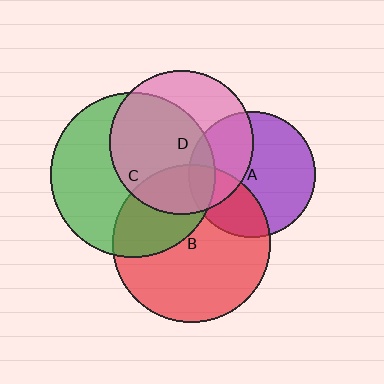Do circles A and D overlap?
Yes.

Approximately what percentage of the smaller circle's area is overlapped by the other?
Approximately 35%.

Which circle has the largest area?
Circle C (green).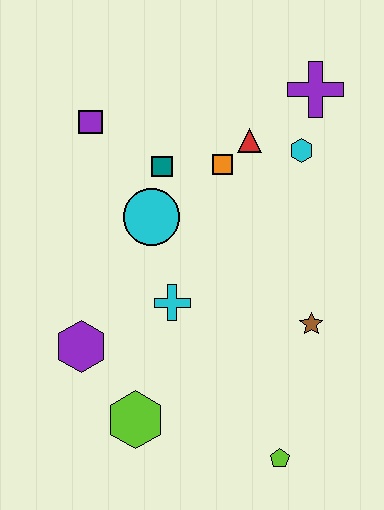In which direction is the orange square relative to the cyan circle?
The orange square is to the right of the cyan circle.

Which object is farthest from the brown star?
The purple square is farthest from the brown star.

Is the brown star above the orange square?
No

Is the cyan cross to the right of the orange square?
No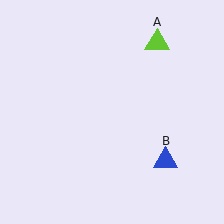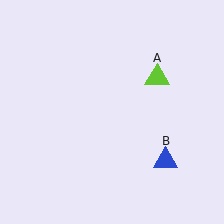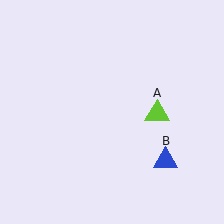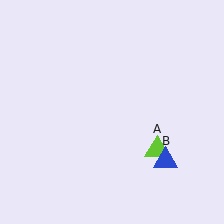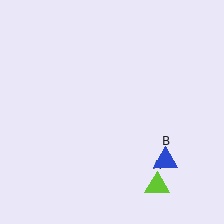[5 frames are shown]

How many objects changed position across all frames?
1 object changed position: lime triangle (object A).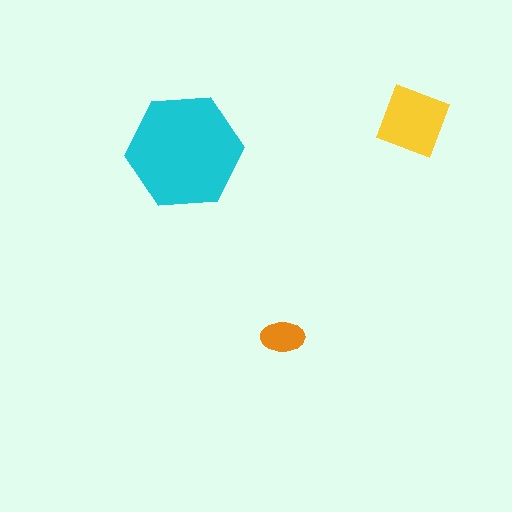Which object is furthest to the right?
The yellow square is rightmost.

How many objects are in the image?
There are 3 objects in the image.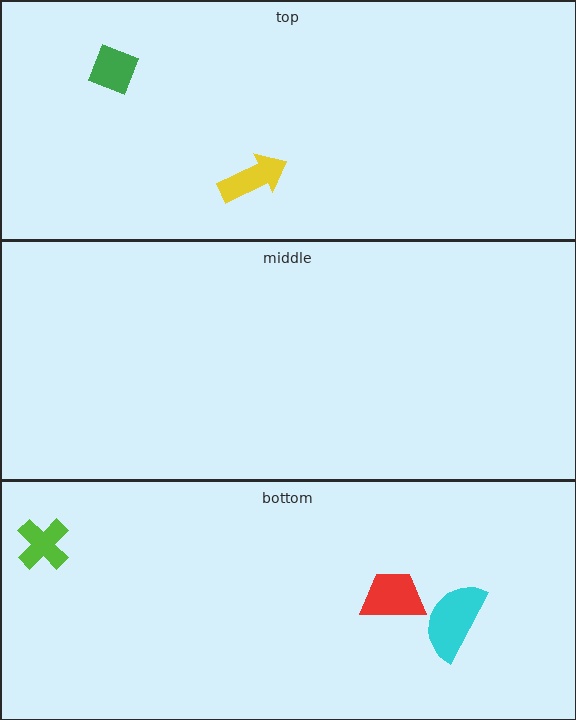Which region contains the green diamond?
The top region.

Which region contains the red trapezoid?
The bottom region.